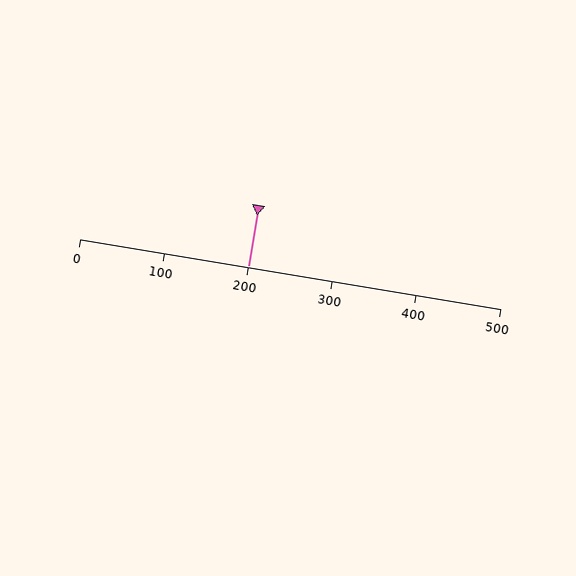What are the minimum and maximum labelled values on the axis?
The axis runs from 0 to 500.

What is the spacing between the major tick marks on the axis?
The major ticks are spaced 100 apart.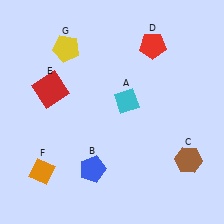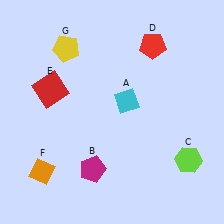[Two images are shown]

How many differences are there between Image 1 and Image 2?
There are 2 differences between the two images.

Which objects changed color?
B changed from blue to magenta. C changed from brown to lime.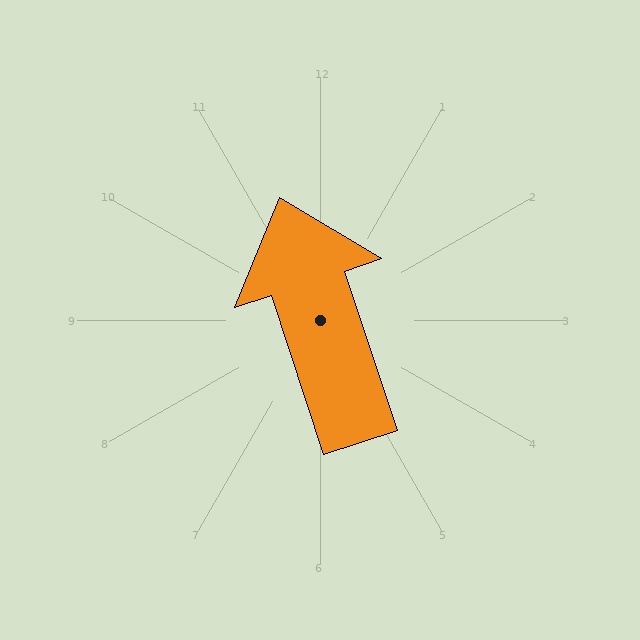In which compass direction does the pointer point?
North.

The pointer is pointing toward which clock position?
Roughly 11 o'clock.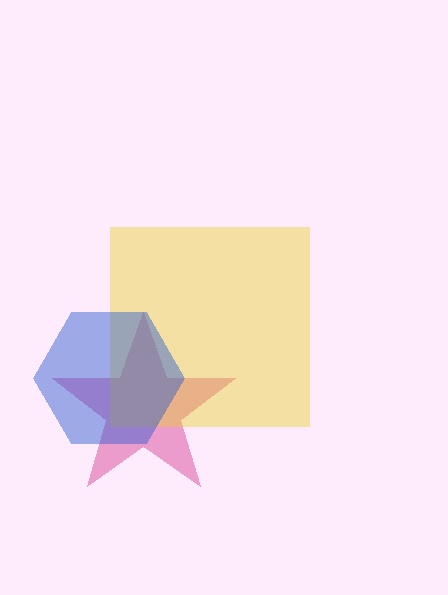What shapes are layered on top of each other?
The layered shapes are: a pink star, a yellow square, a blue hexagon.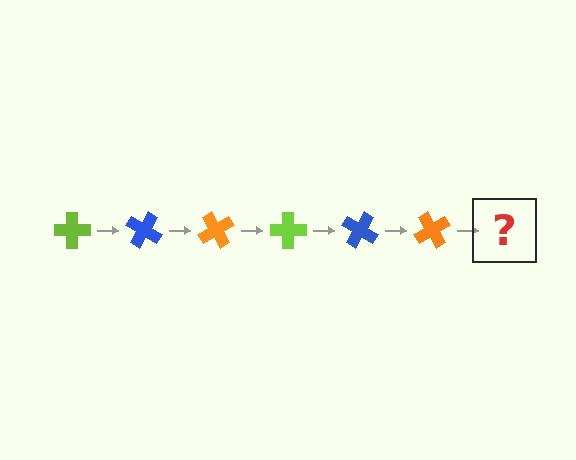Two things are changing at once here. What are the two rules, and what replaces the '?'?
The two rules are that it rotates 30 degrees each step and the color cycles through lime, blue, and orange. The '?' should be a lime cross, rotated 180 degrees from the start.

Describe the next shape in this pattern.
It should be a lime cross, rotated 180 degrees from the start.